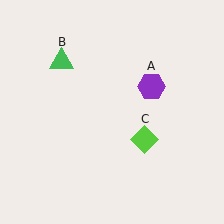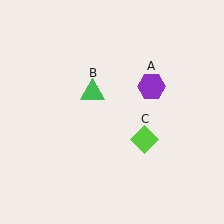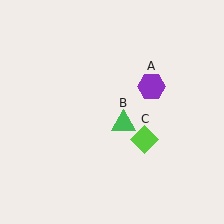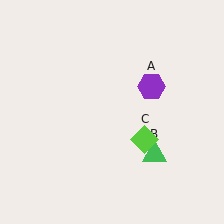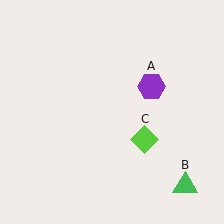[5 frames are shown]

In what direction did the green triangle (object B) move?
The green triangle (object B) moved down and to the right.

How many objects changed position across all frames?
1 object changed position: green triangle (object B).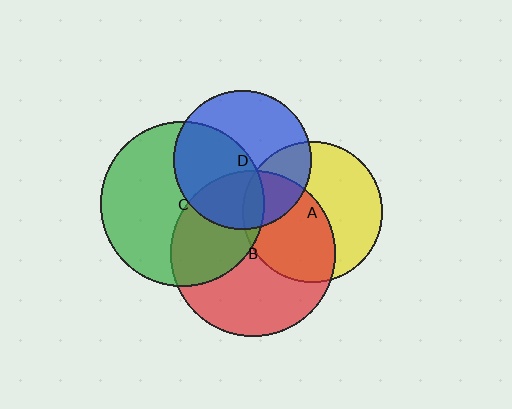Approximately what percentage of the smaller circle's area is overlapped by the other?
Approximately 25%.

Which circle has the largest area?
Circle B (red).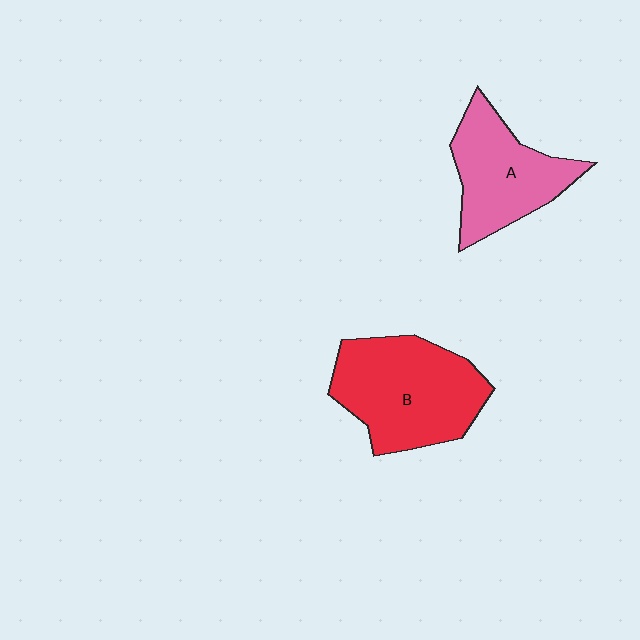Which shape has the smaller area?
Shape A (pink).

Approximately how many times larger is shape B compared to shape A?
Approximately 1.3 times.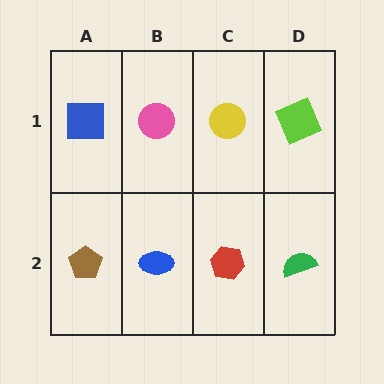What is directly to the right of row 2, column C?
A green semicircle.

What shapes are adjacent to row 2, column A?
A blue square (row 1, column A), a blue ellipse (row 2, column B).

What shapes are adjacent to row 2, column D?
A lime square (row 1, column D), a red hexagon (row 2, column C).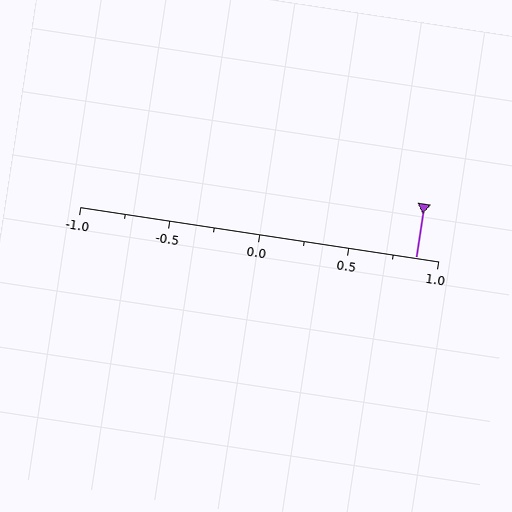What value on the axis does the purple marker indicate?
The marker indicates approximately 0.88.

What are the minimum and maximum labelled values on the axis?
The axis runs from -1.0 to 1.0.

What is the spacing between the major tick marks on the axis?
The major ticks are spaced 0.5 apart.